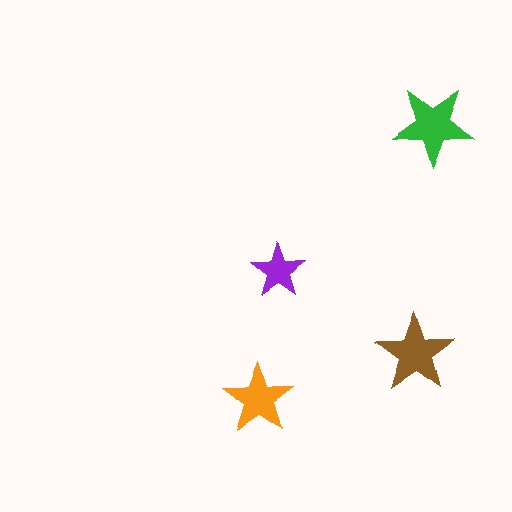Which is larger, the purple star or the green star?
The green one.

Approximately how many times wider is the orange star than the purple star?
About 1.5 times wider.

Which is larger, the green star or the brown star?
The green one.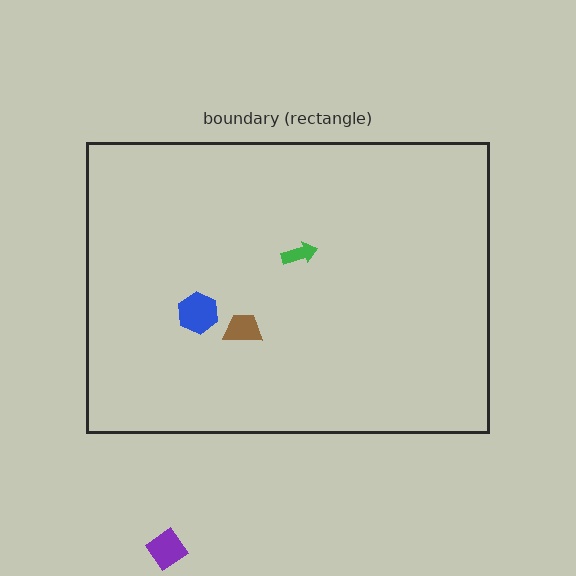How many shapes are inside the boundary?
3 inside, 1 outside.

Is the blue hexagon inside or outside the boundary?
Inside.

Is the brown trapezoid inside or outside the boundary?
Inside.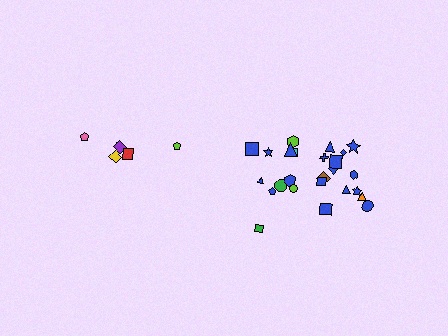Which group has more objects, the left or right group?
The right group.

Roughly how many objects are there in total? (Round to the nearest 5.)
Roughly 30 objects in total.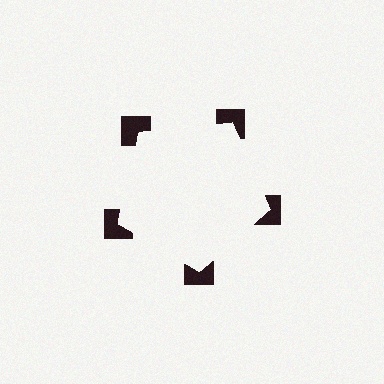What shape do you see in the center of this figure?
An illusory pentagon — its edges are inferred from the aligned wedge cuts in the notched squares, not physically drawn.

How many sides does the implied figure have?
5 sides.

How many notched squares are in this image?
There are 5 — one at each vertex of the illusory pentagon.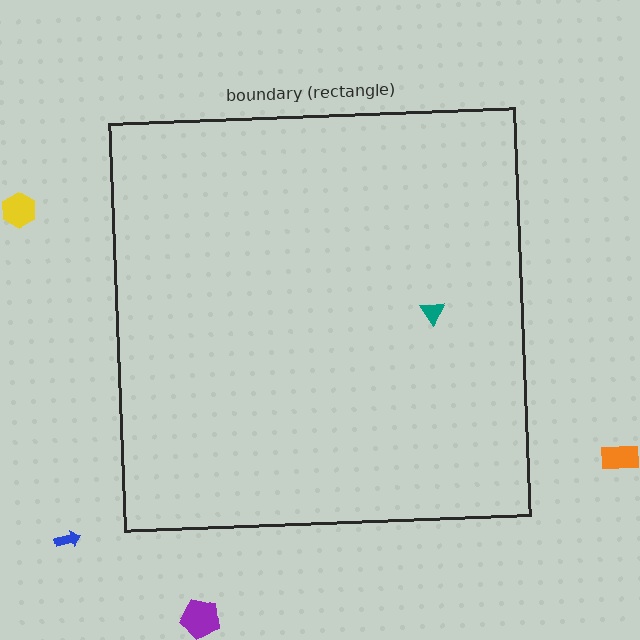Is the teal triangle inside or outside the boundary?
Inside.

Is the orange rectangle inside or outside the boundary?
Outside.